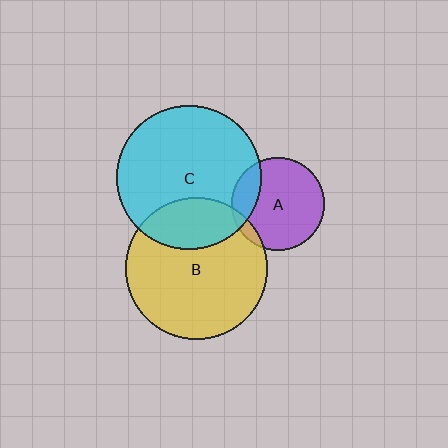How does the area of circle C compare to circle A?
Approximately 2.4 times.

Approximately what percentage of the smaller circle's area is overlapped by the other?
Approximately 5%.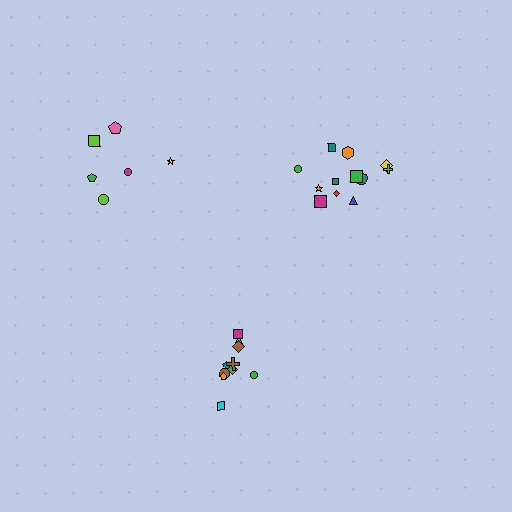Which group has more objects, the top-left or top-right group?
The top-right group.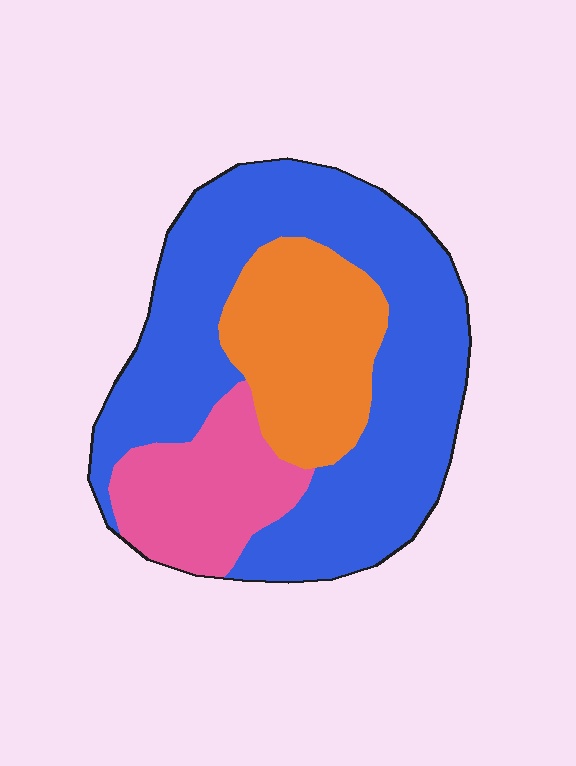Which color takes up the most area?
Blue, at roughly 60%.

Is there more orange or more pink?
Orange.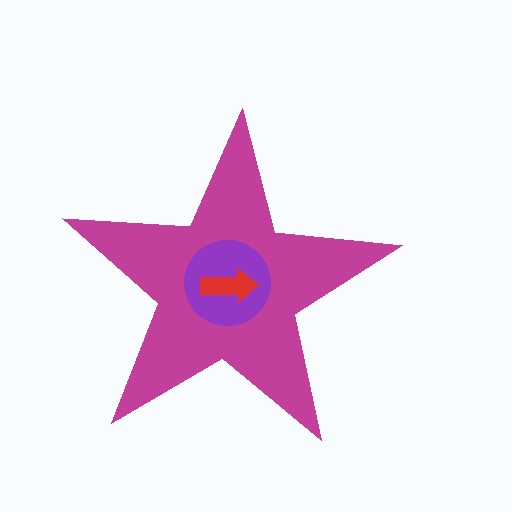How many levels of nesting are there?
3.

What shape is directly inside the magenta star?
The purple circle.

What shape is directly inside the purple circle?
The red arrow.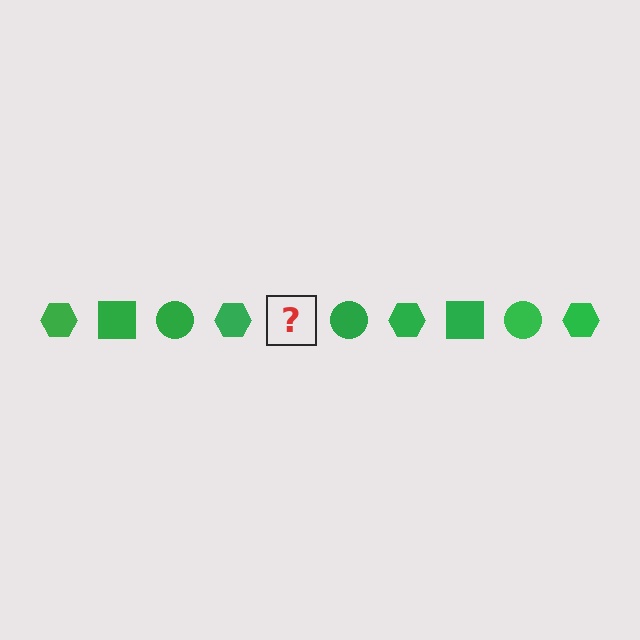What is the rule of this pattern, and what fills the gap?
The rule is that the pattern cycles through hexagon, square, circle shapes in green. The gap should be filled with a green square.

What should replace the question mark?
The question mark should be replaced with a green square.